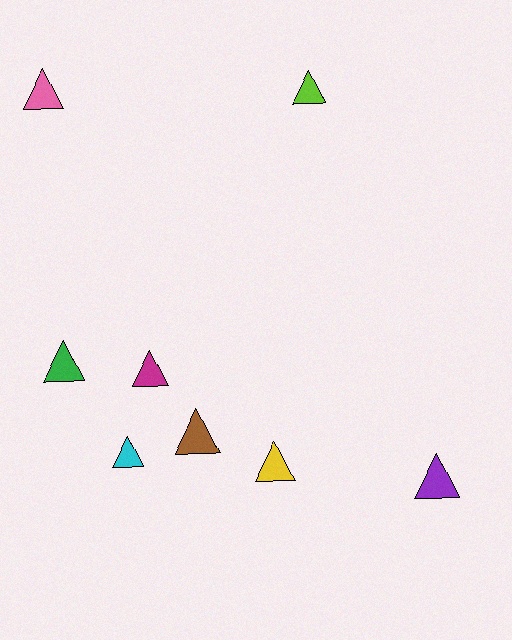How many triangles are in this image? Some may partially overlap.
There are 8 triangles.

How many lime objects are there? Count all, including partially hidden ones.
There is 1 lime object.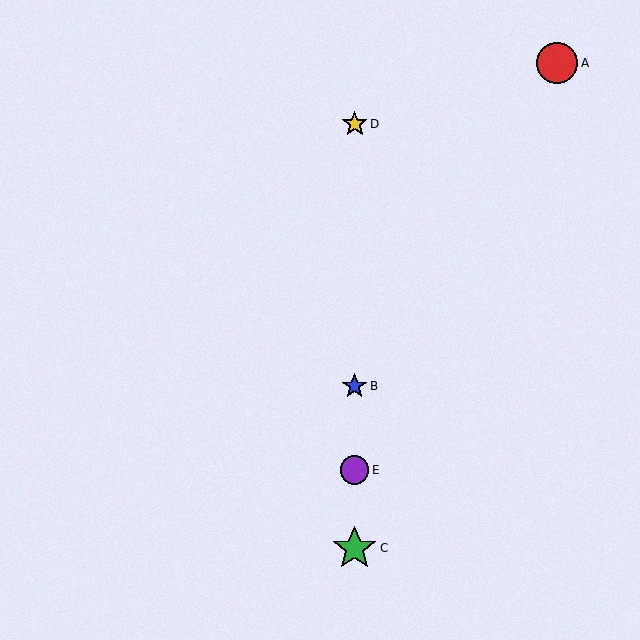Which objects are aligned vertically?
Objects B, C, D, E are aligned vertically.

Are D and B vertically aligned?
Yes, both are at x≈355.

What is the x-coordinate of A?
Object A is at x≈557.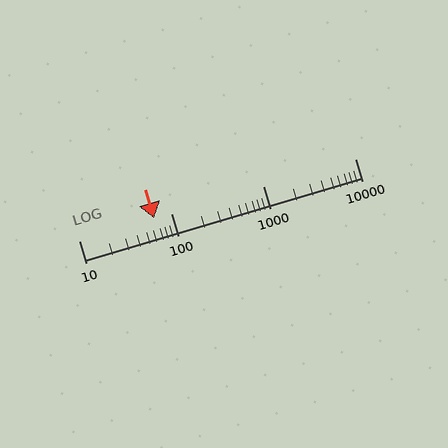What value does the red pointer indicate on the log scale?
The pointer indicates approximately 65.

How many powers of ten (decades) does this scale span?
The scale spans 3 decades, from 10 to 10000.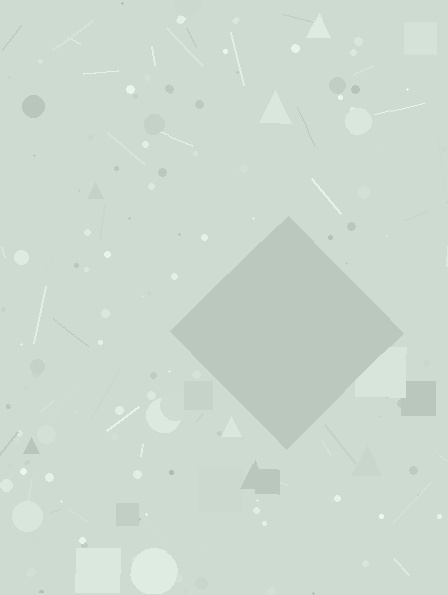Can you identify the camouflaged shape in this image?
The camouflaged shape is a diamond.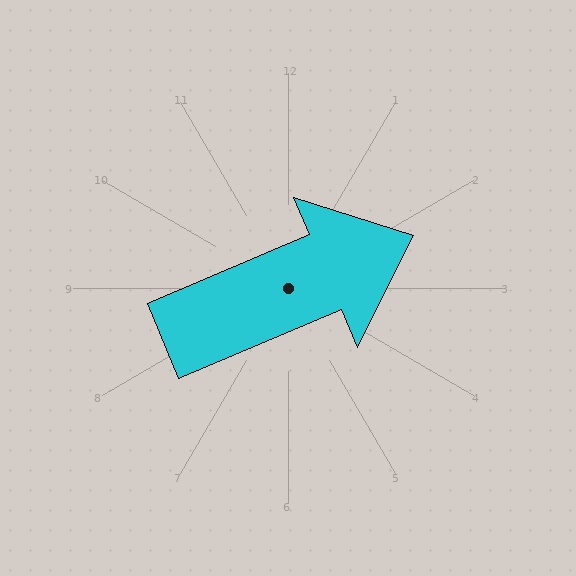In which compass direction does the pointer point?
Northeast.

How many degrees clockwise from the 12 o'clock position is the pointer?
Approximately 67 degrees.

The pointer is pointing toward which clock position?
Roughly 2 o'clock.